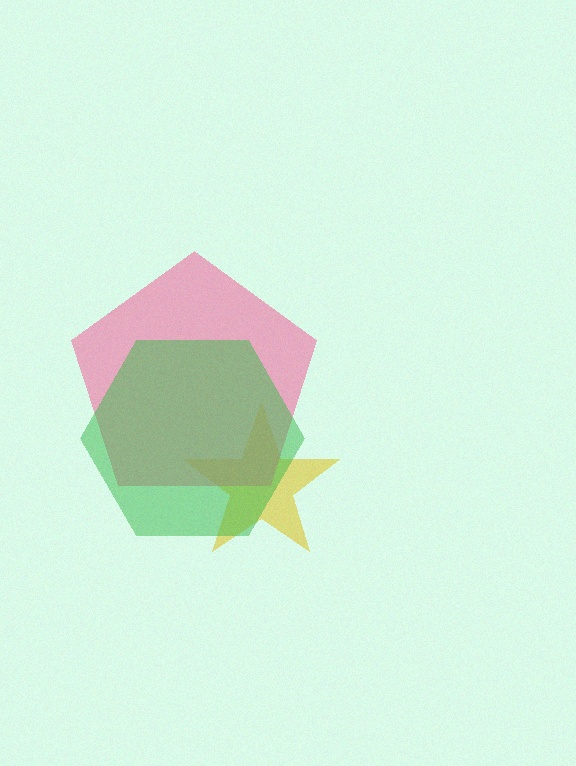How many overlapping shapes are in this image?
There are 3 overlapping shapes in the image.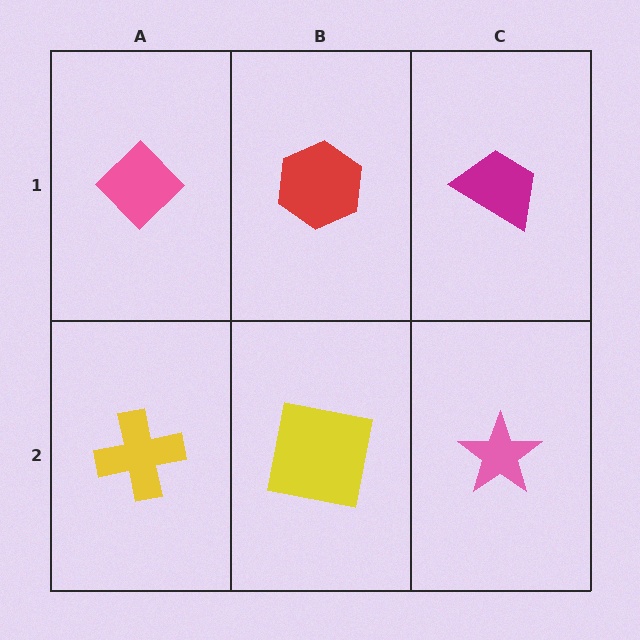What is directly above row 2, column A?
A pink diamond.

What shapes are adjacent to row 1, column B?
A yellow square (row 2, column B), a pink diamond (row 1, column A), a magenta trapezoid (row 1, column C).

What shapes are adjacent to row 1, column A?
A yellow cross (row 2, column A), a red hexagon (row 1, column B).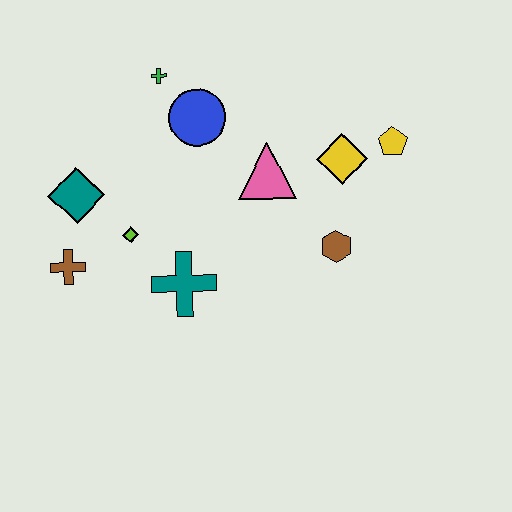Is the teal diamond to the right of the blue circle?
No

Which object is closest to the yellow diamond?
The yellow pentagon is closest to the yellow diamond.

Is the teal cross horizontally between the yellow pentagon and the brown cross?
Yes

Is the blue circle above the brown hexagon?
Yes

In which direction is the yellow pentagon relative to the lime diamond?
The yellow pentagon is to the right of the lime diamond.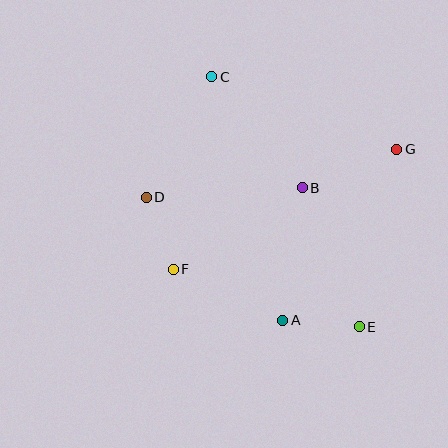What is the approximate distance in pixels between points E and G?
The distance between E and G is approximately 182 pixels.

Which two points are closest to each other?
Points D and F are closest to each other.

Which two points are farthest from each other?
Points C and E are farthest from each other.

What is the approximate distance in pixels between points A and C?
The distance between A and C is approximately 254 pixels.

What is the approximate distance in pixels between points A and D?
The distance between A and D is approximately 184 pixels.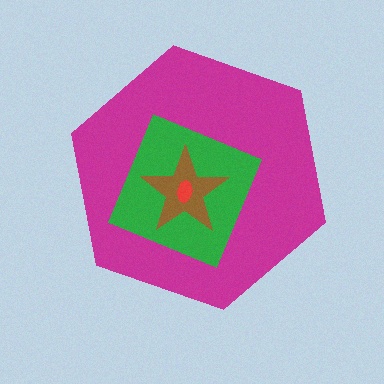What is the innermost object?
The red ellipse.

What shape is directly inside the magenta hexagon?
The green diamond.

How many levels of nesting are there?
4.